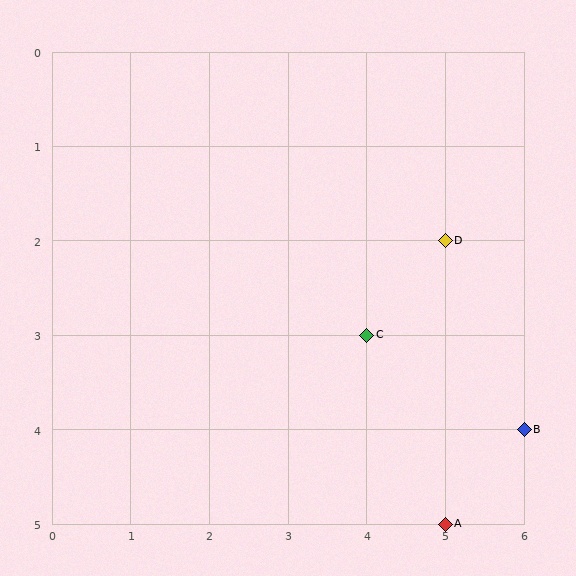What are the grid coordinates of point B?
Point B is at grid coordinates (6, 4).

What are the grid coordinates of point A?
Point A is at grid coordinates (5, 5).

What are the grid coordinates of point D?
Point D is at grid coordinates (5, 2).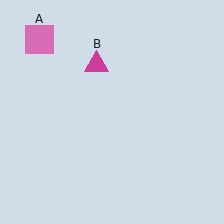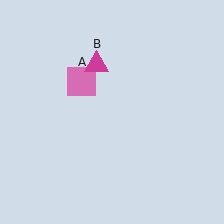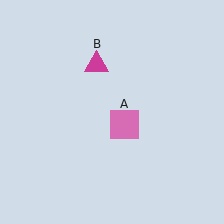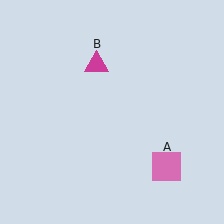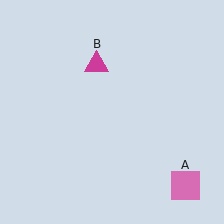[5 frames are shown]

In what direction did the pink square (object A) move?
The pink square (object A) moved down and to the right.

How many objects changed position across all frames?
1 object changed position: pink square (object A).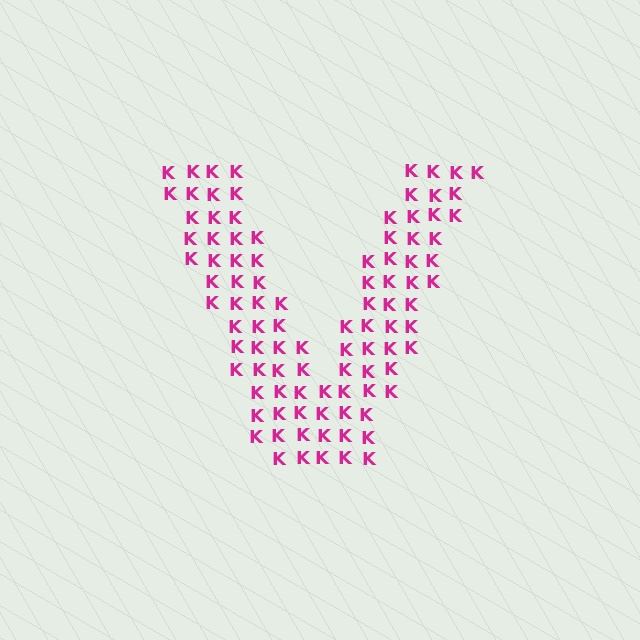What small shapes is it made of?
It is made of small letter K's.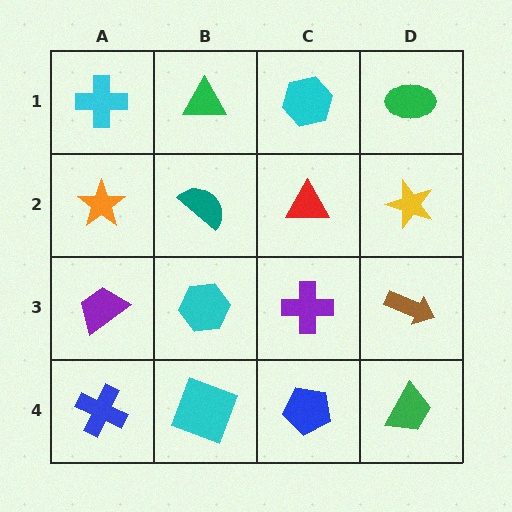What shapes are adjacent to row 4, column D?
A brown arrow (row 3, column D), a blue pentagon (row 4, column C).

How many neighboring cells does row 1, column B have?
3.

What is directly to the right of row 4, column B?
A blue pentagon.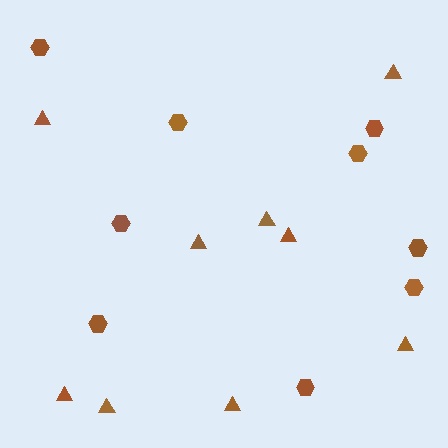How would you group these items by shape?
There are 2 groups: one group of triangles (9) and one group of hexagons (9).